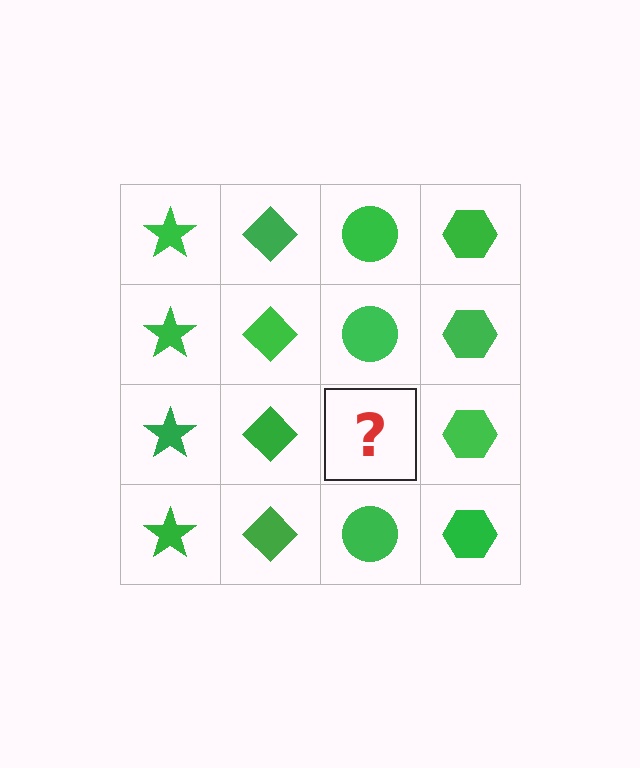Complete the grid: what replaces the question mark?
The question mark should be replaced with a green circle.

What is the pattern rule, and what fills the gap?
The rule is that each column has a consistent shape. The gap should be filled with a green circle.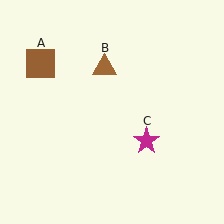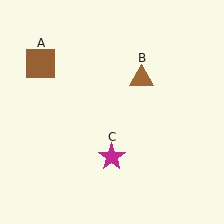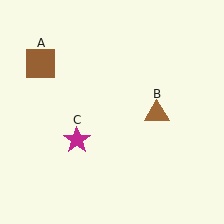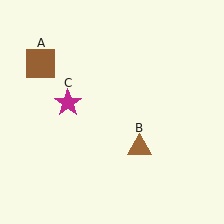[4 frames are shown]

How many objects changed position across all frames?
2 objects changed position: brown triangle (object B), magenta star (object C).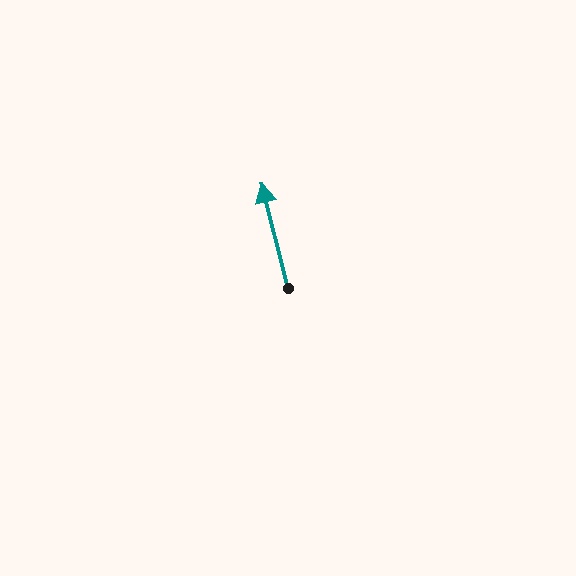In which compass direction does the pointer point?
North.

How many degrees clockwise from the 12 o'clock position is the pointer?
Approximately 346 degrees.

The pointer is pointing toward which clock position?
Roughly 12 o'clock.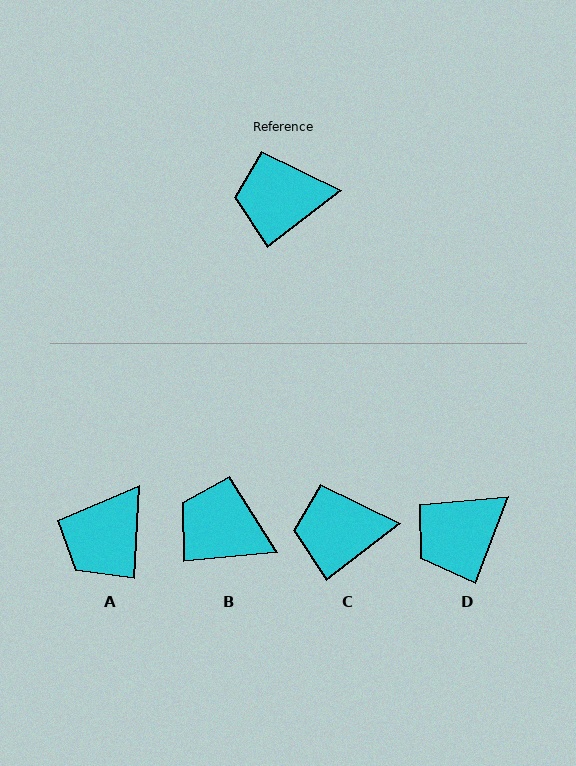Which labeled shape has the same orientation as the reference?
C.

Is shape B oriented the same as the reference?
No, it is off by about 32 degrees.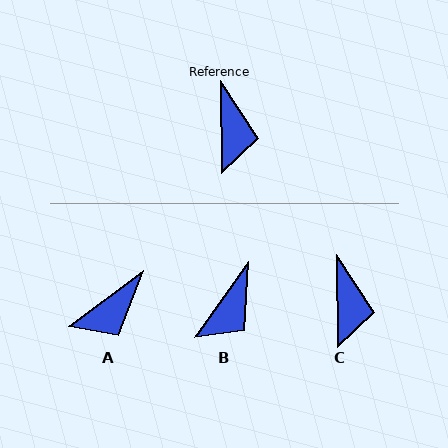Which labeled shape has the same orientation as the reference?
C.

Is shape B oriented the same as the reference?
No, it is off by about 36 degrees.